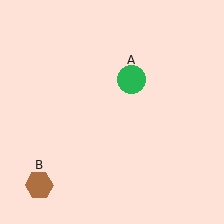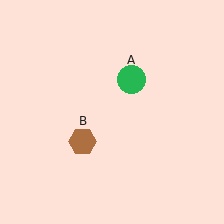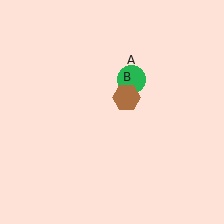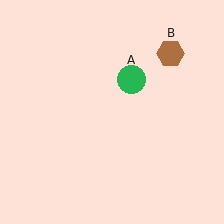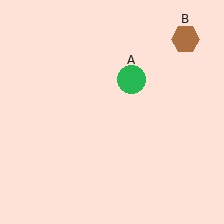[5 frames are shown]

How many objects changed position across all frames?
1 object changed position: brown hexagon (object B).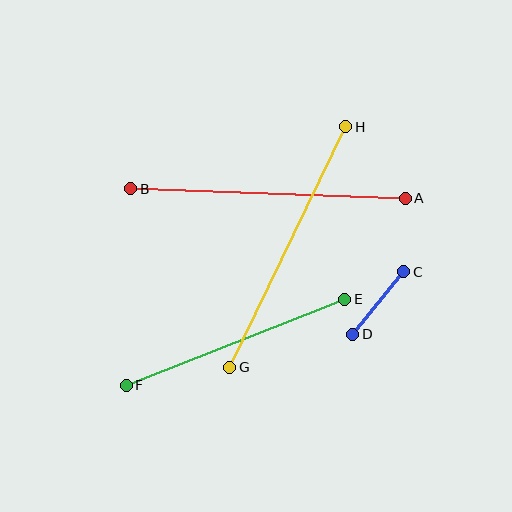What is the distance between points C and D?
The distance is approximately 81 pixels.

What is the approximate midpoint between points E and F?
The midpoint is at approximately (236, 342) pixels.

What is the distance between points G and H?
The distance is approximately 267 pixels.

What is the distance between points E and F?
The distance is approximately 235 pixels.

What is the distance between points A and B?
The distance is approximately 275 pixels.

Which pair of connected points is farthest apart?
Points A and B are farthest apart.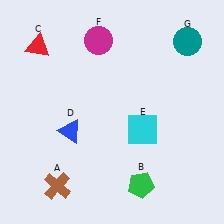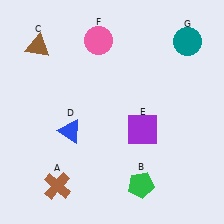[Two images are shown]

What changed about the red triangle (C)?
In Image 1, C is red. In Image 2, it changed to brown.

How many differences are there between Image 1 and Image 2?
There are 3 differences between the two images.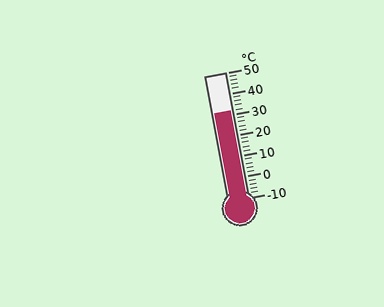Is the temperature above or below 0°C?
The temperature is above 0°C.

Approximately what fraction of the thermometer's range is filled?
The thermometer is filled to approximately 70% of its range.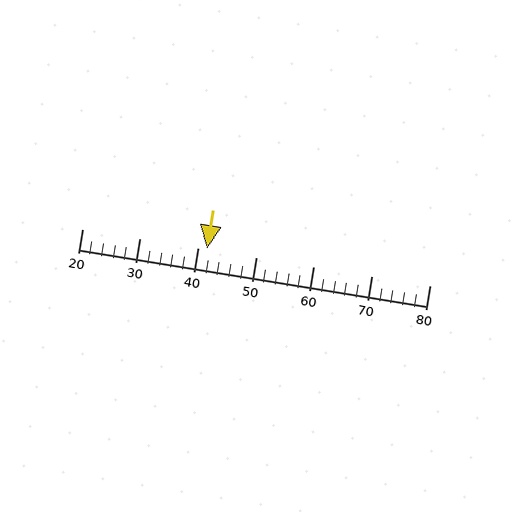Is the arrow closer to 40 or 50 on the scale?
The arrow is closer to 40.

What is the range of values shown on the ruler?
The ruler shows values from 20 to 80.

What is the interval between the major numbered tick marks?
The major tick marks are spaced 10 units apart.